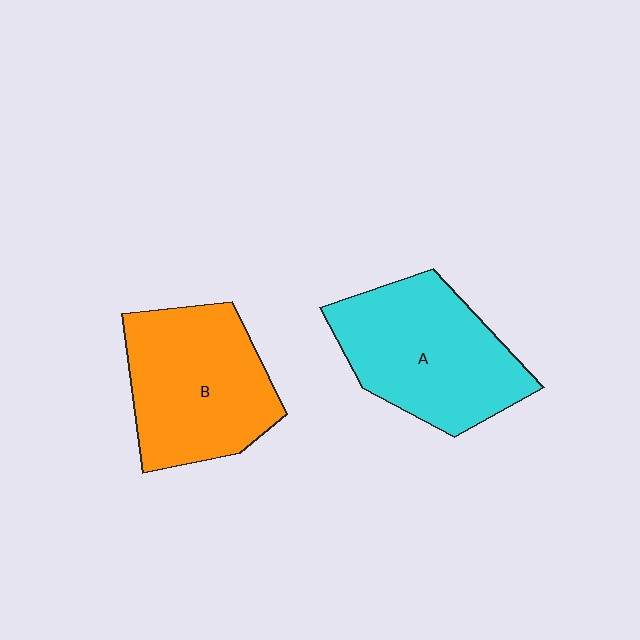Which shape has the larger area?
Shape A (cyan).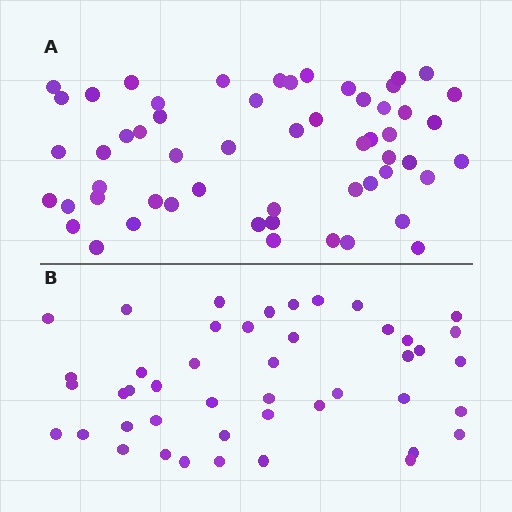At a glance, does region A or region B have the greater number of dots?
Region A (the top region) has more dots.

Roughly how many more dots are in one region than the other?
Region A has roughly 12 or so more dots than region B.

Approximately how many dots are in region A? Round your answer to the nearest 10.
About 60 dots. (The exact count is 56, which rounds to 60.)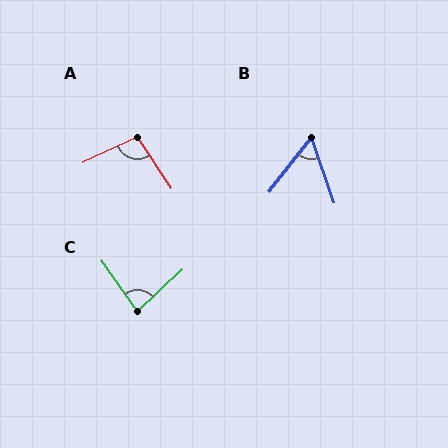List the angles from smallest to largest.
B (56°), C (82°), A (99°).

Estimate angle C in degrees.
Approximately 82 degrees.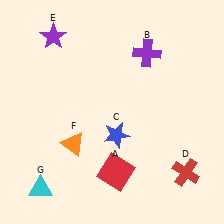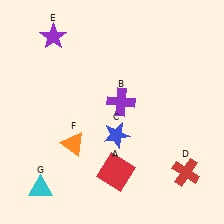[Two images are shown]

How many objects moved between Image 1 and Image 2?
1 object moved between the two images.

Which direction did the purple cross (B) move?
The purple cross (B) moved down.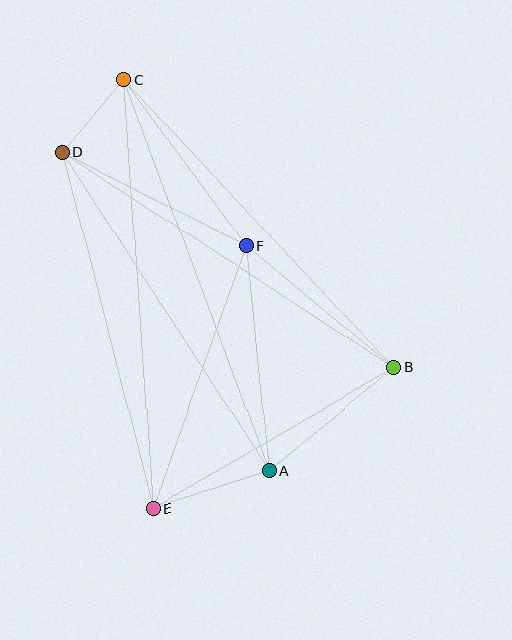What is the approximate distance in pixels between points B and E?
The distance between B and E is approximately 278 pixels.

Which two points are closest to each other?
Points C and D are closest to each other.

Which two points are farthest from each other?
Points C and E are farthest from each other.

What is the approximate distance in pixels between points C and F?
The distance between C and F is approximately 206 pixels.